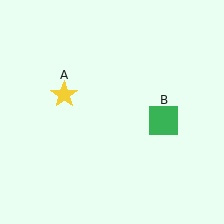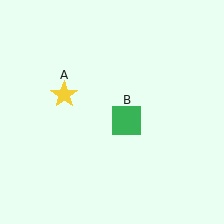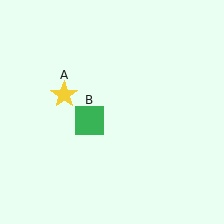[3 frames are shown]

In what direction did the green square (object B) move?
The green square (object B) moved left.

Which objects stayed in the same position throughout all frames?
Yellow star (object A) remained stationary.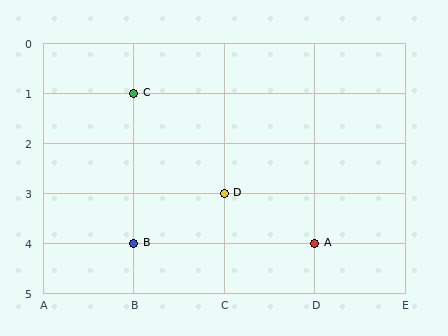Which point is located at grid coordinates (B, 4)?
Point B is at (B, 4).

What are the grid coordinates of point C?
Point C is at grid coordinates (B, 1).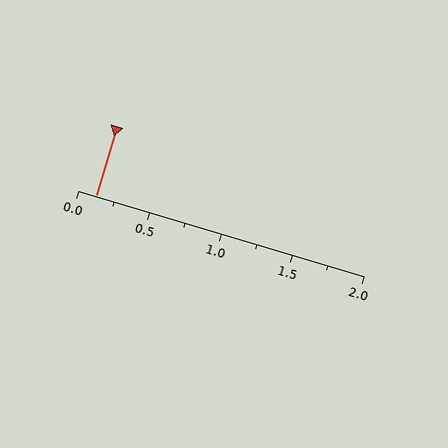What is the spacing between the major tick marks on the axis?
The major ticks are spaced 0.5 apart.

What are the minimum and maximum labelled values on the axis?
The axis runs from 0.0 to 2.0.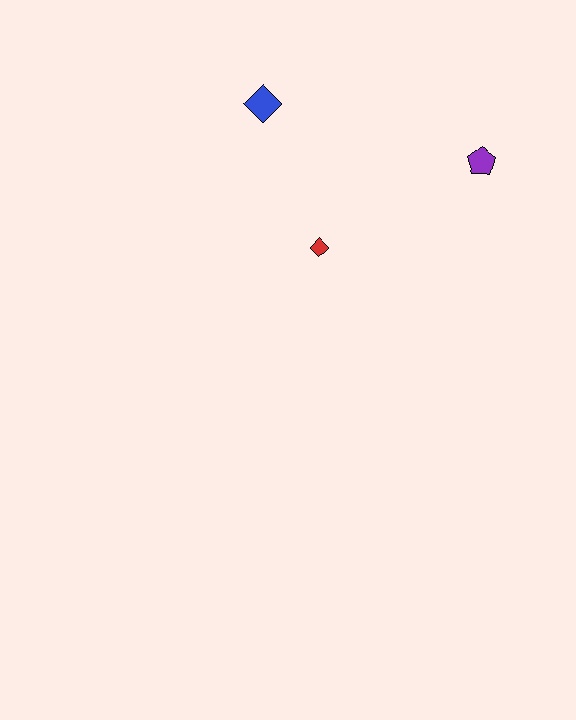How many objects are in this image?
There are 3 objects.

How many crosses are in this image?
There are no crosses.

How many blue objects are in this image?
There is 1 blue object.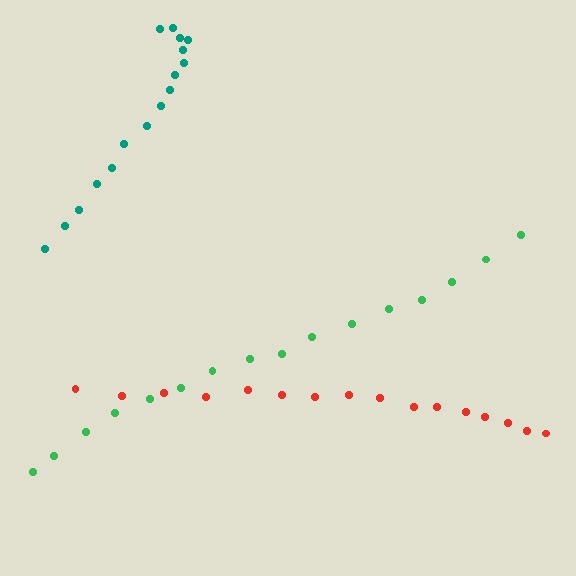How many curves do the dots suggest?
There are 3 distinct paths.